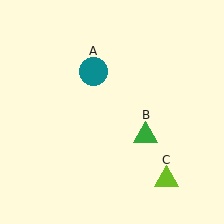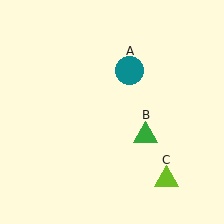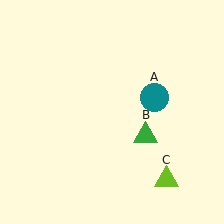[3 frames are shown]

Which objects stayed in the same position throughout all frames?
Green triangle (object B) and lime triangle (object C) remained stationary.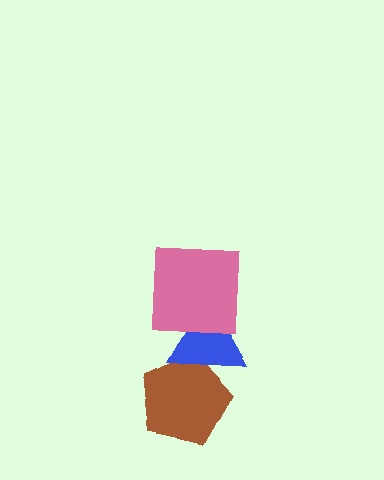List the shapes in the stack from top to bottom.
From top to bottom: the pink square, the blue triangle, the brown pentagon.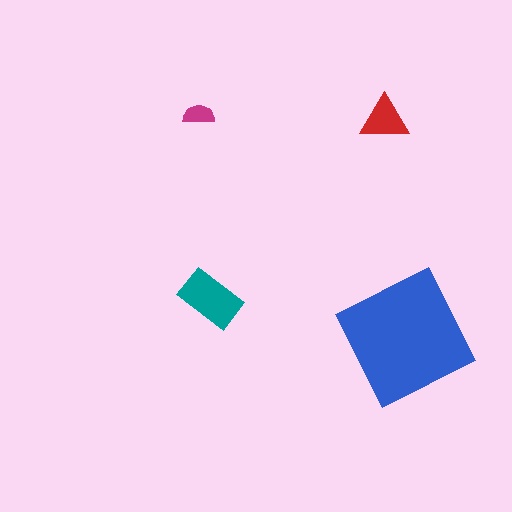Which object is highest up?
The magenta semicircle is topmost.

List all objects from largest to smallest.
The blue square, the teal rectangle, the red triangle, the magenta semicircle.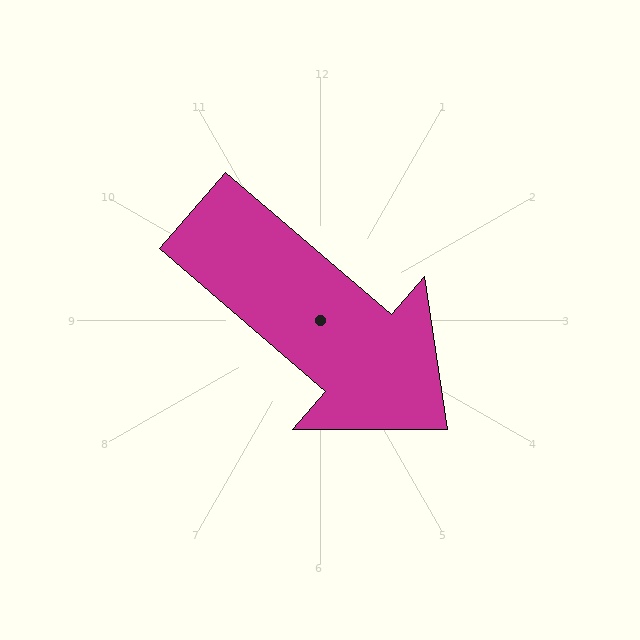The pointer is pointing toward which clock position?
Roughly 4 o'clock.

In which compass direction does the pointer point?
Southeast.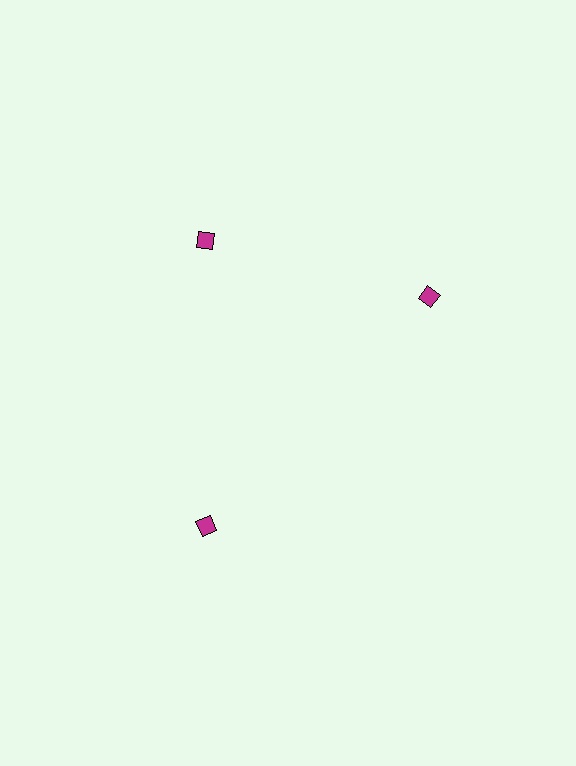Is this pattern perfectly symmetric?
No. The 3 magenta diamonds are arranged in a ring, but one element near the 3 o'clock position is rotated out of alignment along the ring, breaking the 3-fold rotational symmetry.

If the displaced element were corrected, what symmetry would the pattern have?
It would have 3-fold rotational symmetry — the pattern would map onto itself every 120 degrees.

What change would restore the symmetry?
The symmetry would be restored by rotating it back into even spacing with its neighbors so that all 3 diamonds sit at equal angles and equal distance from the center.